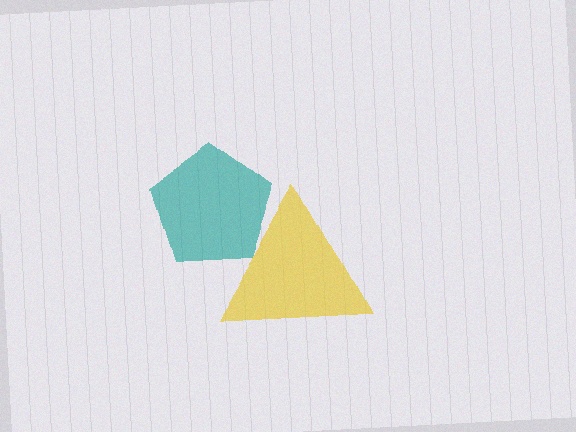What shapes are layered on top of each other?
The layered shapes are: a yellow triangle, a teal pentagon.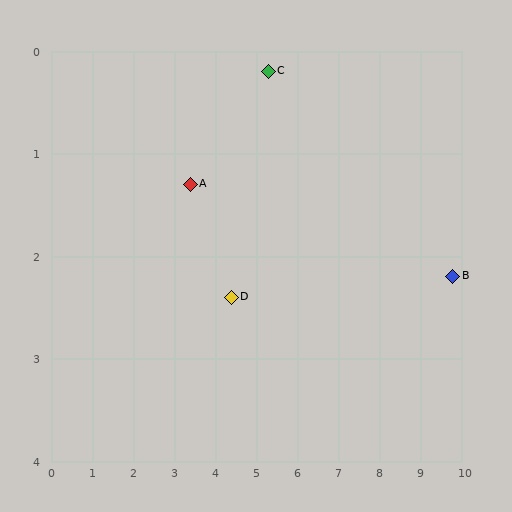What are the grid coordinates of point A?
Point A is at approximately (3.4, 1.3).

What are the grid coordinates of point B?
Point B is at approximately (9.8, 2.2).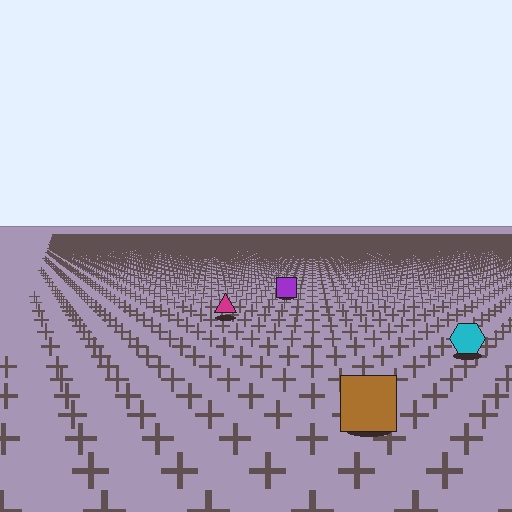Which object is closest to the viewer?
The brown square is closest. The texture marks near it are larger and more spread out.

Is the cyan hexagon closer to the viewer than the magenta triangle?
Yes. The cyan hexagon is closer — you can tell from the texture gradient: the ground texture is coarser near it.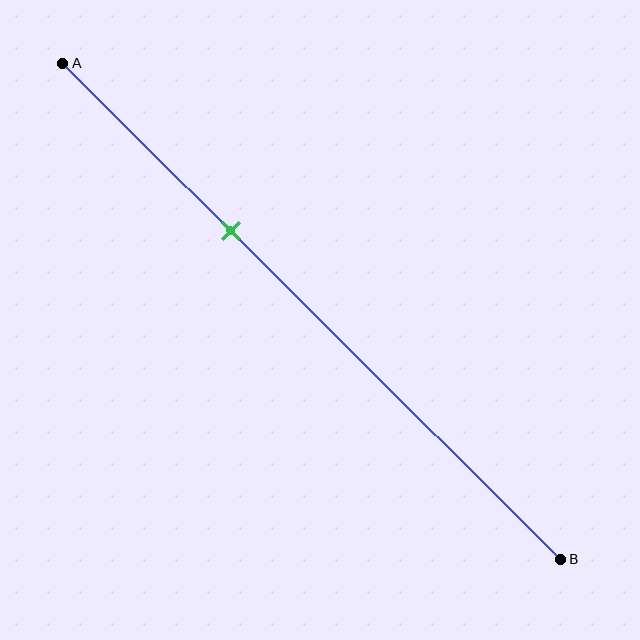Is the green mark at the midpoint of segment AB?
No, the mark is at about 35% from A, not at the 50% midpoint.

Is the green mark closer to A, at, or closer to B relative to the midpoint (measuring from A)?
The green mark is closer to point A than the midpoint of segment AB.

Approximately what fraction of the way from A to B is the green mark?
The green mark is approximately 35% of the way from A to B.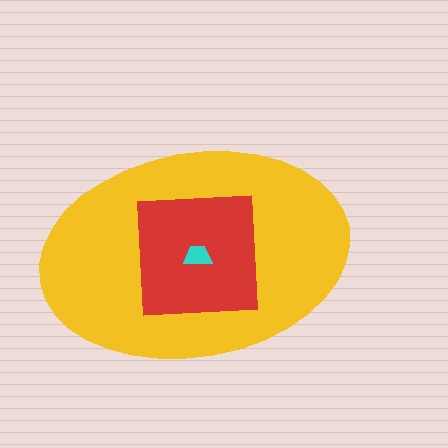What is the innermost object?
The cyan trapezoid.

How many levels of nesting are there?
3.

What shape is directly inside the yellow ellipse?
The red square.